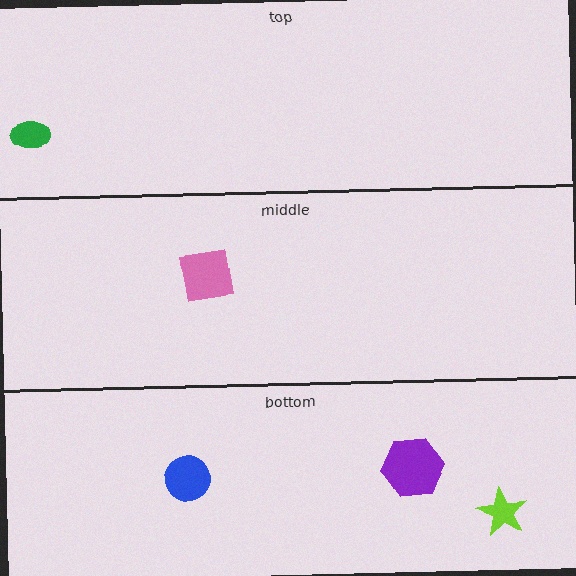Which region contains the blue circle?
The bottom region.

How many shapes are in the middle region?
1.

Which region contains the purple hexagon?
The bottom region.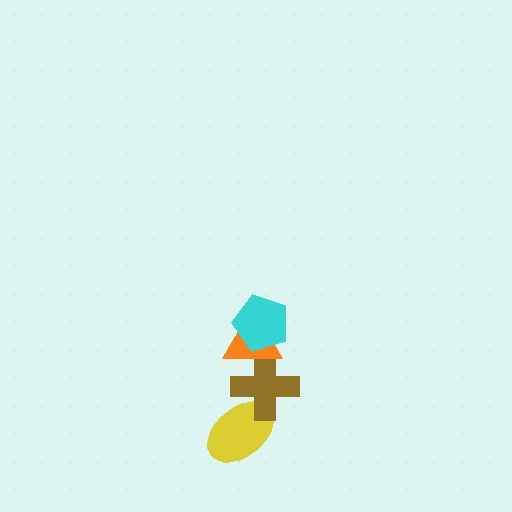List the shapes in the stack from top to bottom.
From top to bottom: the cyan pentagon, the orange triangle, the brown cross, the yellow ellipse.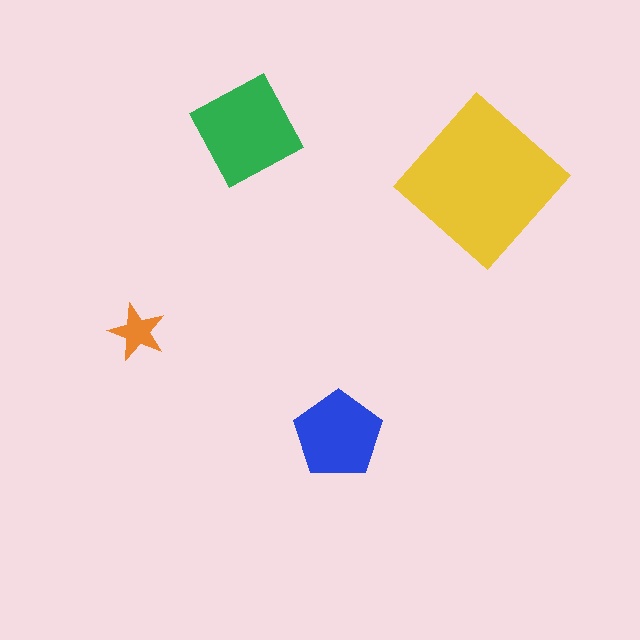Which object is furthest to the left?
The orange star is leftmost.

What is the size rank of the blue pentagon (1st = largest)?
3rd.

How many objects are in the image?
There are 4 objects in the image.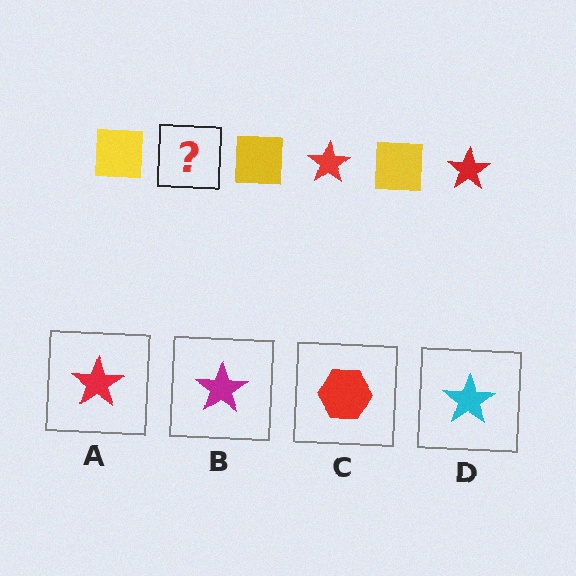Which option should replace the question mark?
Option A.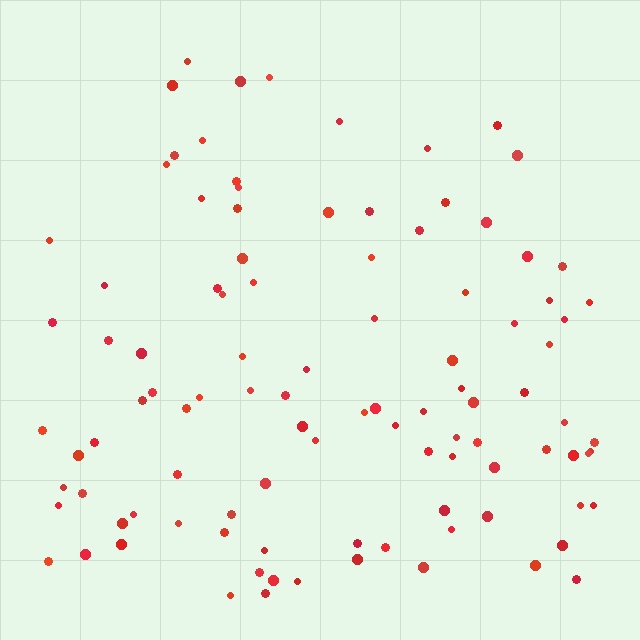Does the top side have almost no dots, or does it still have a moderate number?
Still a moderate number, just noticeably fewer than the bottom.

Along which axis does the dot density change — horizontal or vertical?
Vertical.